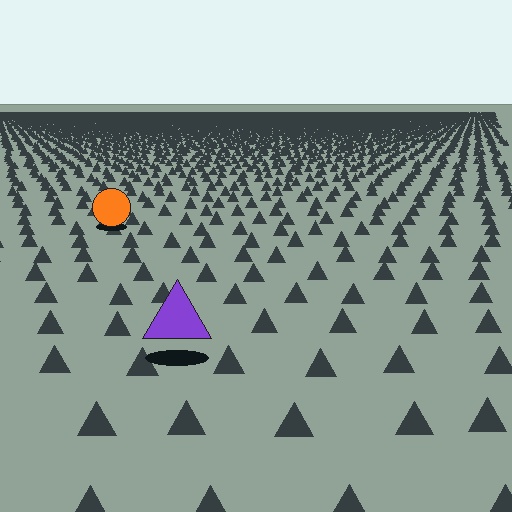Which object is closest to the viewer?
The purple triangle is closest. The texture marks near it are larger and more spread out.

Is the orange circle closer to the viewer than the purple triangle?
No. The purple triangle is closer — you can tell from the texture gradient: the ground texture is coarser near it.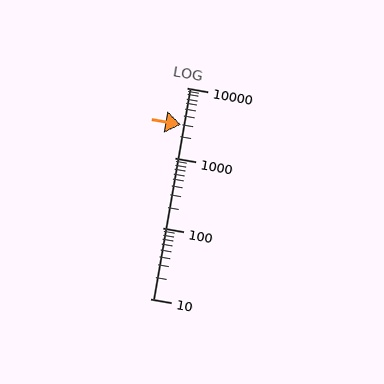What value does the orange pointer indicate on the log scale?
The pointer indicates approximately 3000.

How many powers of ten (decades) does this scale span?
The scale spans 3 decades, from 10 to 10000.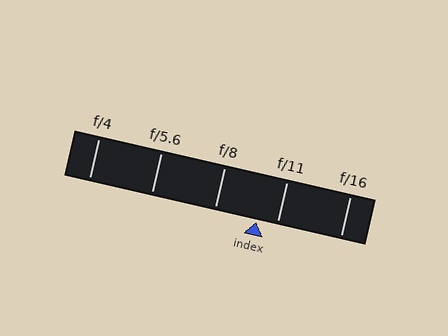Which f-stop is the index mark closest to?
The index mark is closest to f/11.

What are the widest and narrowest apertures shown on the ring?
The widest aperture shown is f/4 and the narrowest is f/16.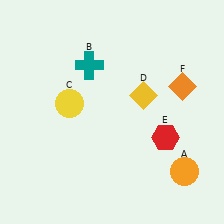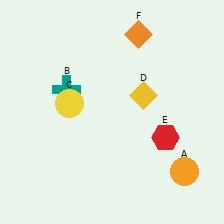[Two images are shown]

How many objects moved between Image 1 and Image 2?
2 objects moved between the two images.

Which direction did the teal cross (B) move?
The teal cross (B) moved down.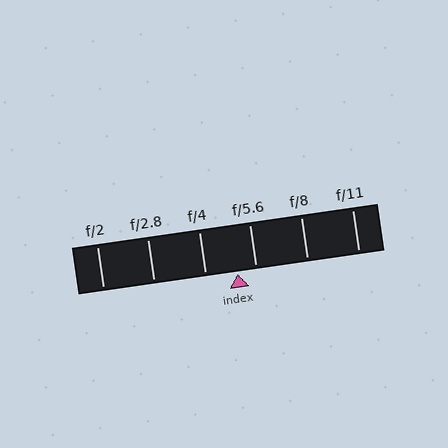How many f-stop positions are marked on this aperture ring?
There are 6 f-stop positions marked.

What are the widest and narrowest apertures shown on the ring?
The widest aperture shown is f/2 and the narrowest is f/11.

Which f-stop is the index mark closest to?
The index mark is closest to f/5.6.